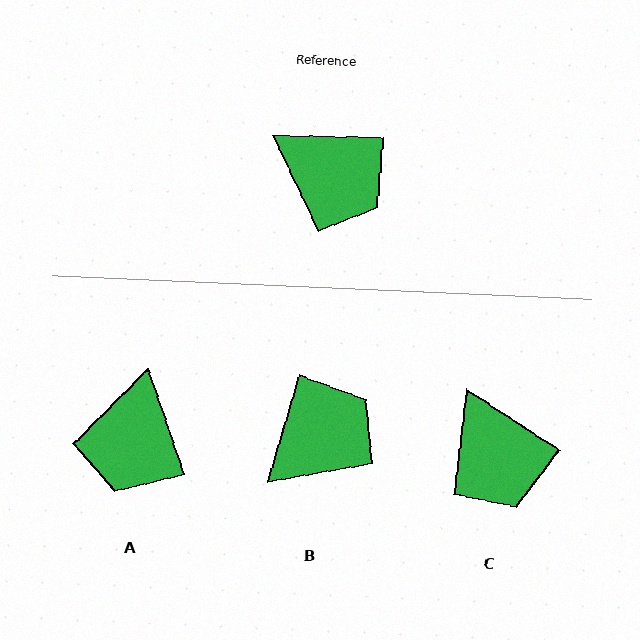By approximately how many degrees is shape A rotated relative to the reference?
Approximately 71 degrees clockwise.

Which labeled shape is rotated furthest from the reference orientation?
B, about 74 degrees away.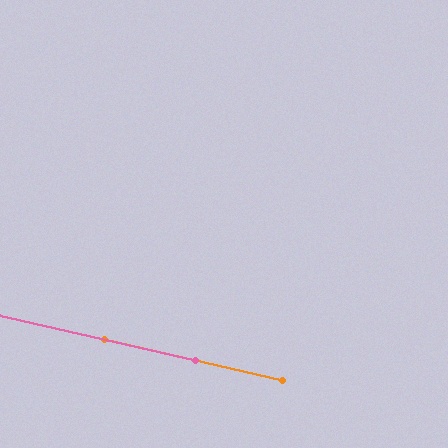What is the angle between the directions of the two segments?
Approximately 0 degrees.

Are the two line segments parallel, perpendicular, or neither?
Parallel — their directions differ by only 0.4°.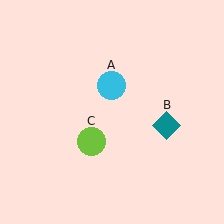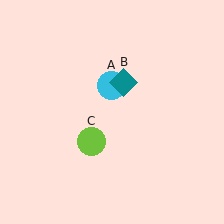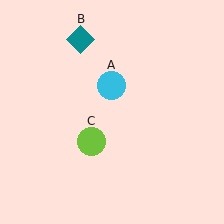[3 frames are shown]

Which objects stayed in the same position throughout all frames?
Cyan circle (object A) and lime circle (object C) remained stationary.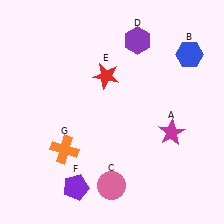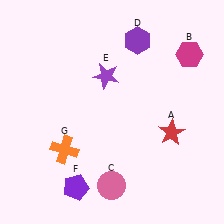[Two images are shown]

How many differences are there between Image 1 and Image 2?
There are 3 differences between the two images.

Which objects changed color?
A changed from magenta to red. B changed from blue to magenta. E changed from red to purple.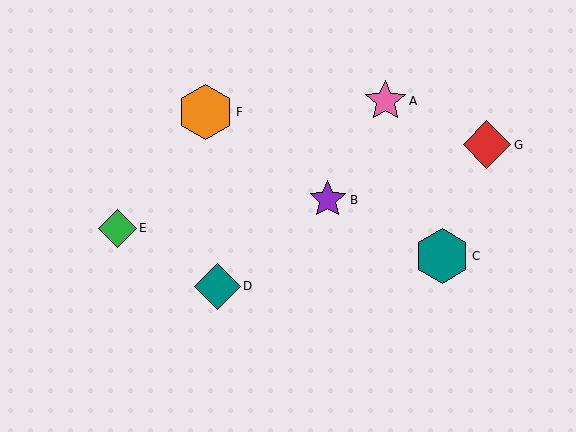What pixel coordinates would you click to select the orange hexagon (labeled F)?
Click at (205, 112) to select the orange hexagon F.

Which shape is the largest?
The orange hexagon (labeled F) is the largest.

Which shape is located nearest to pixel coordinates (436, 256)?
The teal hexagon (labeled C) at (442, 256) is nearest to that location.